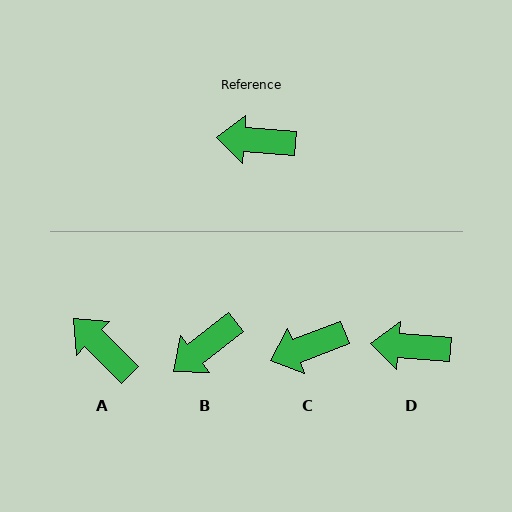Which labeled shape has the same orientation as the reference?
D.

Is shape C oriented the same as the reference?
No, it is off by about 25 degrees.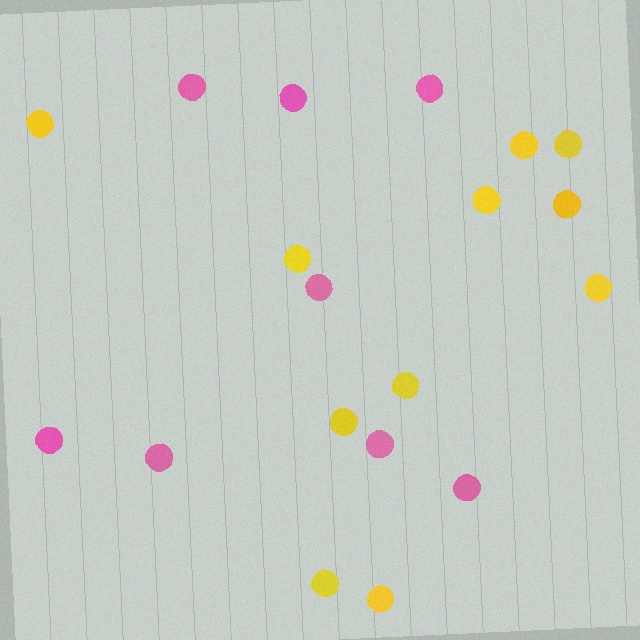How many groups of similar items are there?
There are 2 groups: one group of yellow circles (11) and one group of pink circles (8).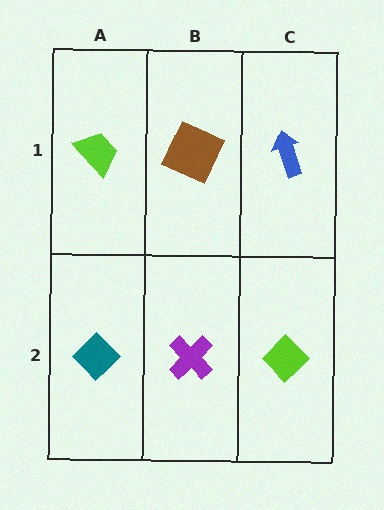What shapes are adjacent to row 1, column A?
A teal diamond (row 2, column A), a brown square (row 1, column B).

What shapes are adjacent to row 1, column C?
A lime diamond (row 2, column C), a brown square (row 1, column B).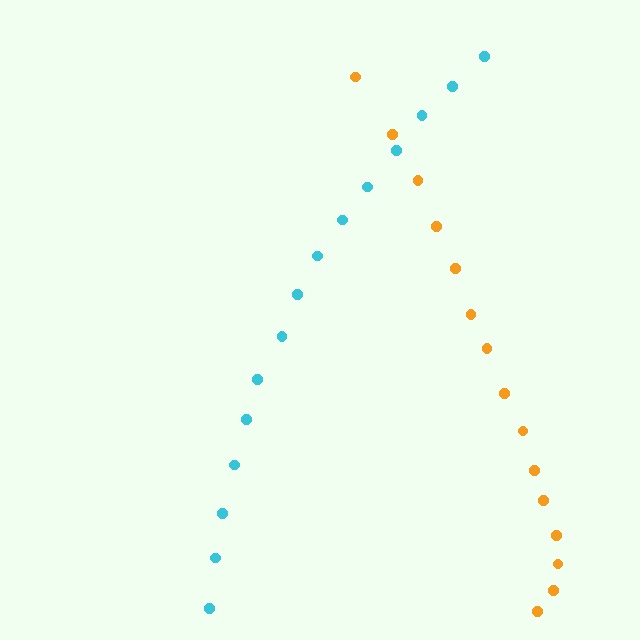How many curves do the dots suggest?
There are 2 distinct paths.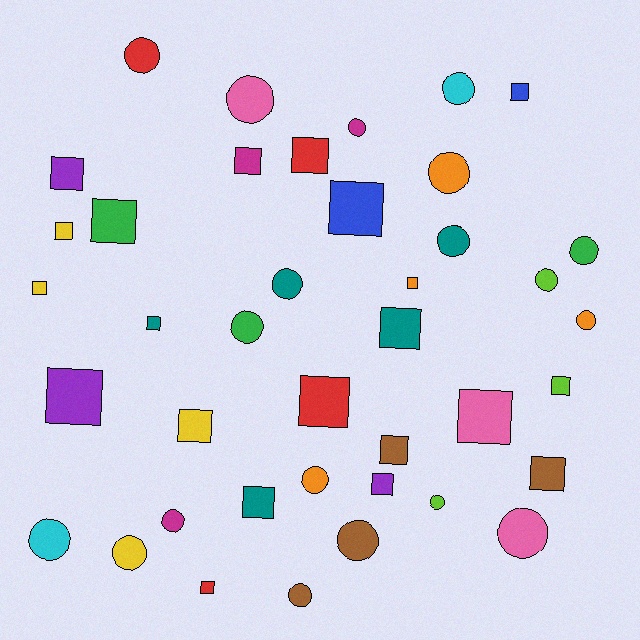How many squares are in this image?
There are 21 squares.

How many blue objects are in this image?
There are 2 blue objects.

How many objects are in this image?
There are 40 objects.